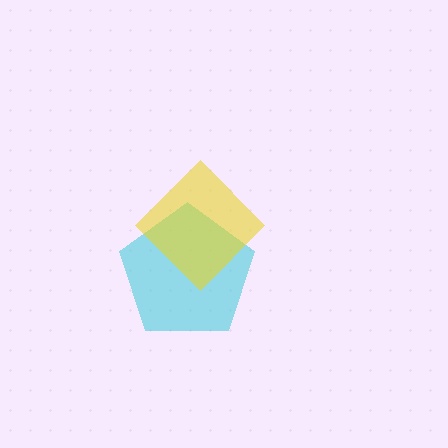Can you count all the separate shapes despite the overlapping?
Yes, there are 2 separate shapes.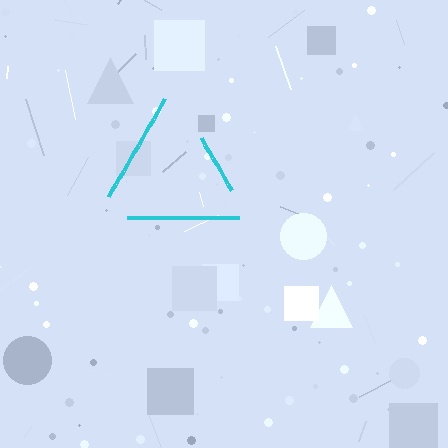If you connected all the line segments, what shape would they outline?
They would outline a triangle.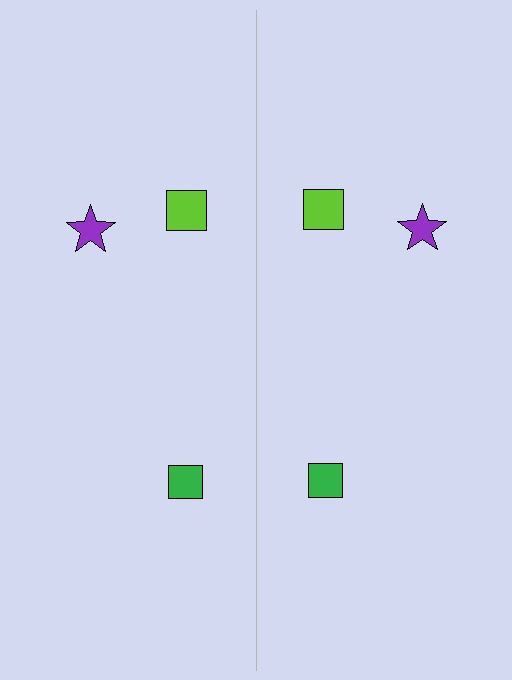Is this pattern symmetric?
Yes, this pattern has bilateral (reflection) symmetry.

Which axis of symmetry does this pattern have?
The pattern has a vertical axis of symmetry running through the center of the image.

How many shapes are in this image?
There are 6 shapes in this image.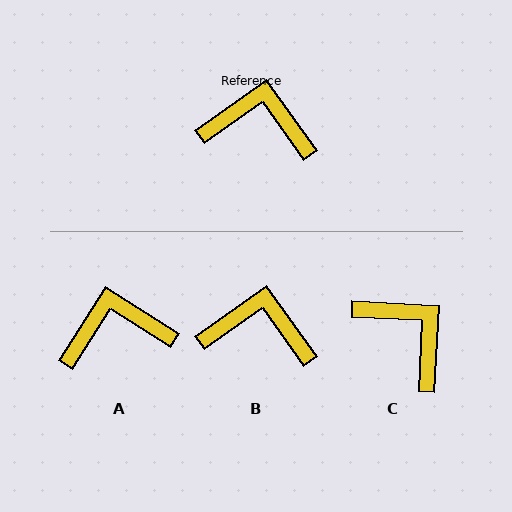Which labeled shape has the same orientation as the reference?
B.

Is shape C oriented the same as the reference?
No, it is off by about 39 degrees.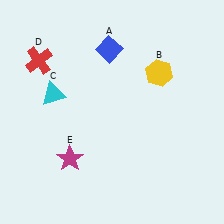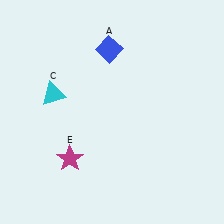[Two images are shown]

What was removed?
The red cross (D), the yellow hexagon (B) were removed in Image 2.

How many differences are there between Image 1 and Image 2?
There are 2 differences between the two images.